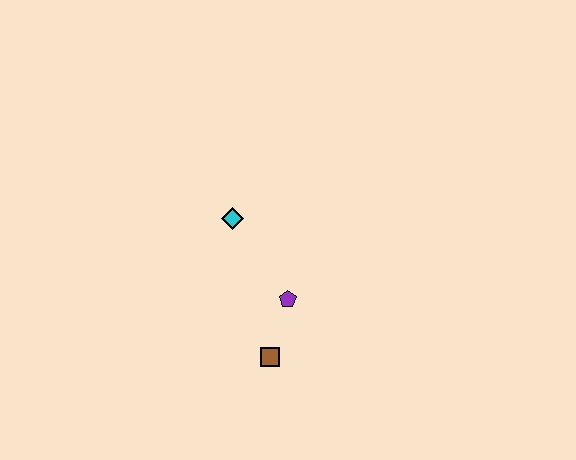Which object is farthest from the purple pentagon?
The cyan diamond is farthest from the purple pentagon.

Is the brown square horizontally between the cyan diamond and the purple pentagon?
Yes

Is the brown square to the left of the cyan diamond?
No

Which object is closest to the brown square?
The purple pentagon is closest to the brown square.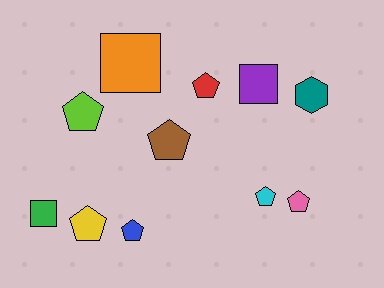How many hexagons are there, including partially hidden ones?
There is 1 hexagon.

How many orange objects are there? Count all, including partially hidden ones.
There is 1 orange object.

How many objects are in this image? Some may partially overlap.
There are 11 objects.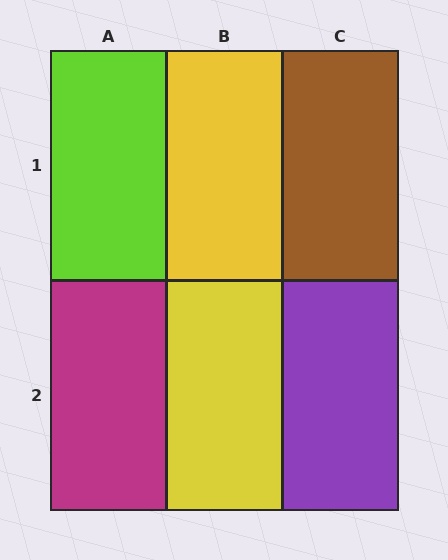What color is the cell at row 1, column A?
Lime.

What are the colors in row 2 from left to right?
Magenta, yellow, purple.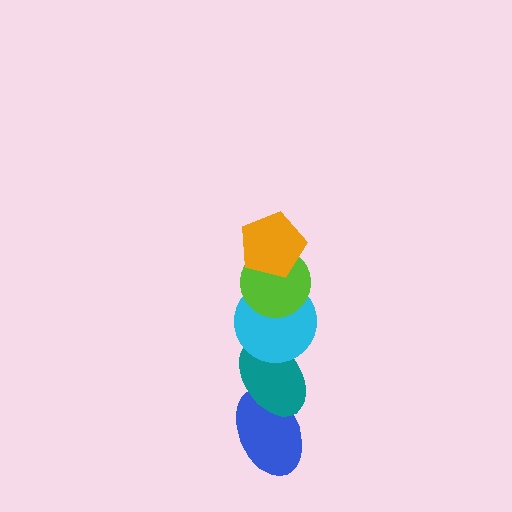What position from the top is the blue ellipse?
The blue ellipse is 5th from the top.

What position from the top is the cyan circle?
The cyan circle is 3rd from the top.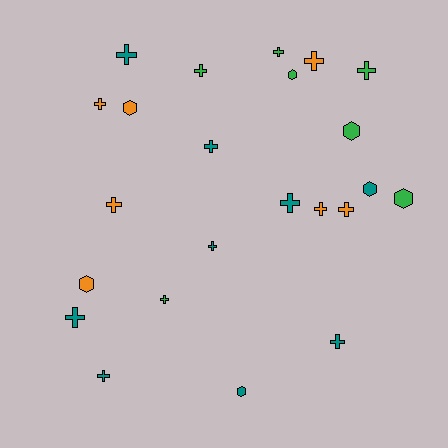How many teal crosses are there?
There are 7 teal crosses.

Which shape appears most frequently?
Cross, with 16 objects.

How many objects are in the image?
There are 23 objects.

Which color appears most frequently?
Teal, with 9 objects.